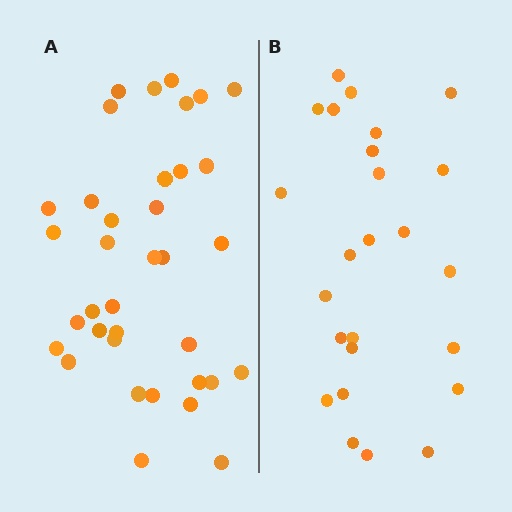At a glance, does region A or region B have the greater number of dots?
Region A (the left region) has more dots.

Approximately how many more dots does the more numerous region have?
Region A has roughly 12 or so more dots than region B.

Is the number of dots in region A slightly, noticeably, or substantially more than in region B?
Region A has noticeably more, but not dramatically so. The ratio is roughly 1.4 to 1.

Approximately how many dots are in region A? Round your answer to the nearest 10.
About 40 dots. (The exact count is 36, which rounds to 40.)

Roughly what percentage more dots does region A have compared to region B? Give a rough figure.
About 45% more.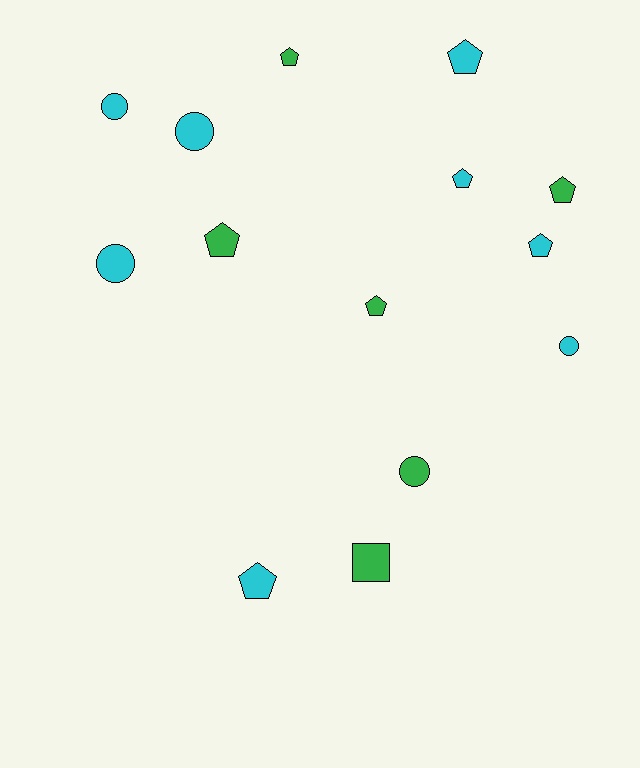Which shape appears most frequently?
Pentagon, with 8 objects.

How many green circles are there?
There is 1 green circle.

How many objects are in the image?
There are 14 objects.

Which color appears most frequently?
Cyan, with 8 objects.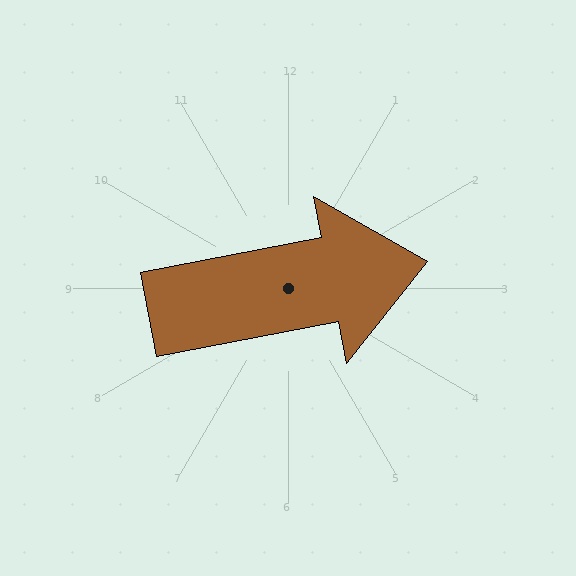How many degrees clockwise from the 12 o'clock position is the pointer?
Approximately 79 degrees.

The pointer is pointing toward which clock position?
Roughly 3 o'clock.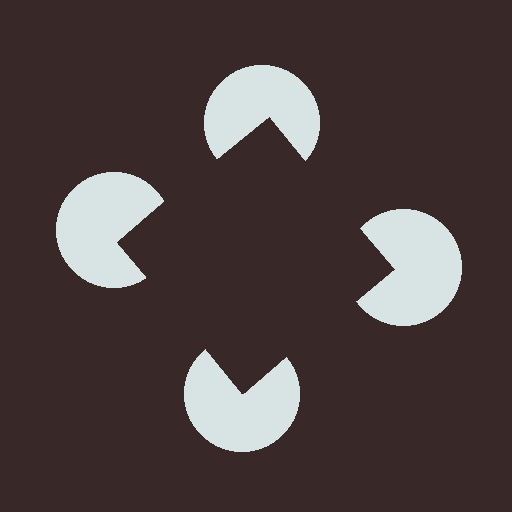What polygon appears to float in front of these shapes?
An illusory square — its edges are inferred from the aligned wedge cuts in the pac-man discs, not physically drawn.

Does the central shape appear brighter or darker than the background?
It typically appears slightly darker than the background, even though no actual brightness change is drawn.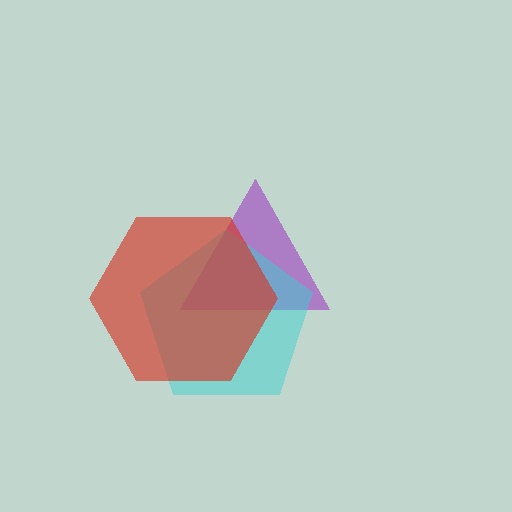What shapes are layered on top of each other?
The layered shapes are: a purple triangle, a cyan pentagon, a red hexagon.